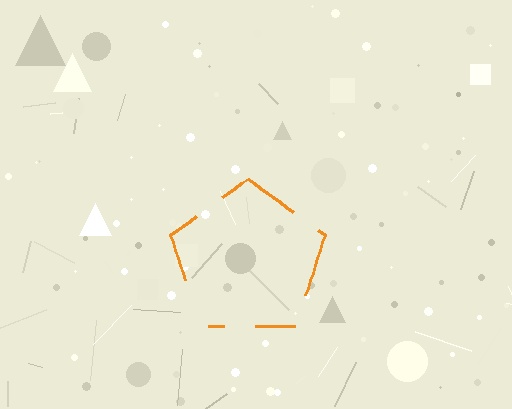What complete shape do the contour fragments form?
The contour fragments form a pentagon.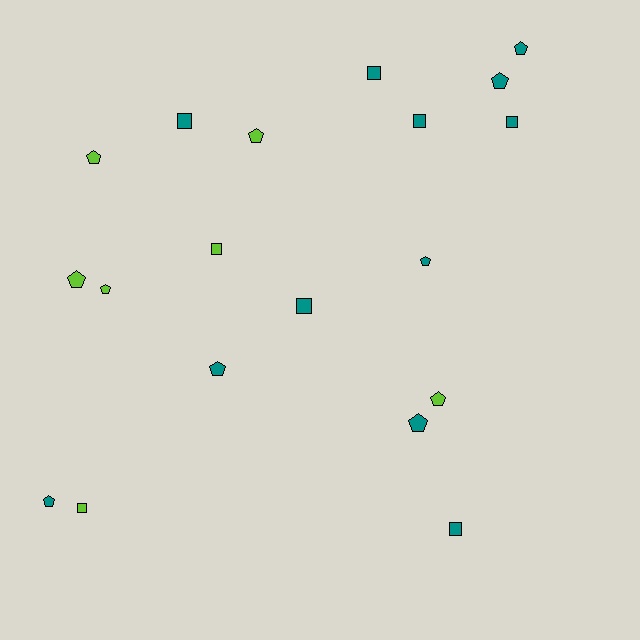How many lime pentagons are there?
There are 5 lime pentagons.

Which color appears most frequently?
Teal, with 12 objects.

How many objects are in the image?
There are 19 objects.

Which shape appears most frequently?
Pentagon, with 11 objects.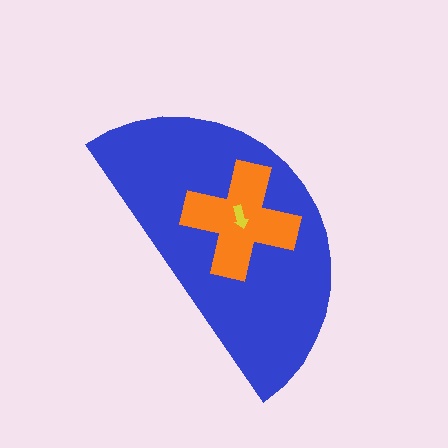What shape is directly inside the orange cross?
The yellow arrow.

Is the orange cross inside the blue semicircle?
Yes.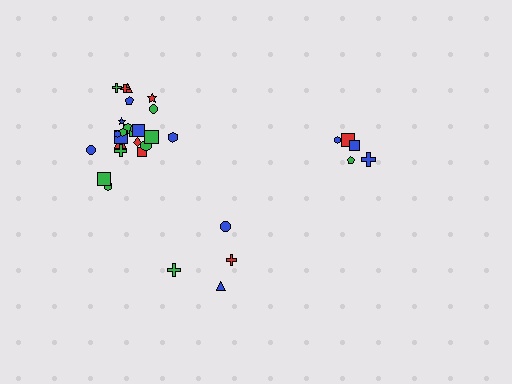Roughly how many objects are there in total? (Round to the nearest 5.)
Roughly 35 objects in total.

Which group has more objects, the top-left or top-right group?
The top-left group.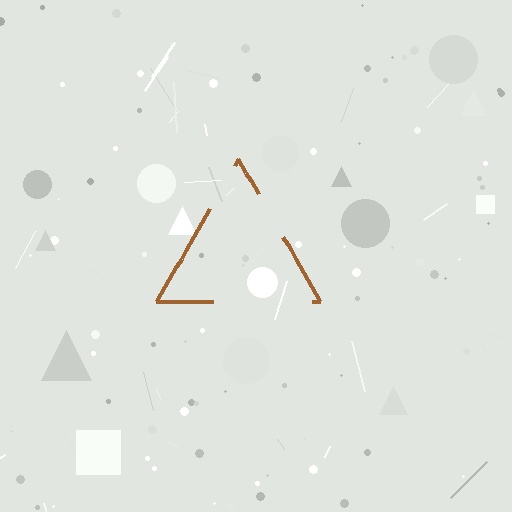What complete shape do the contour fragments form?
The contour fragments form a triangle.